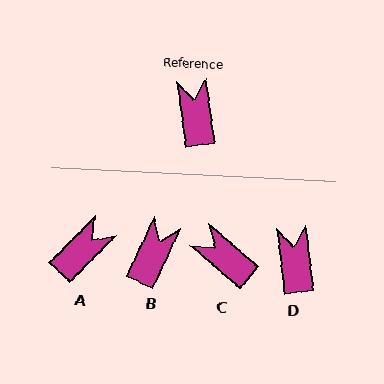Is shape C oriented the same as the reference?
No, it is off by about 42 degrees.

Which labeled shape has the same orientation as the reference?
D.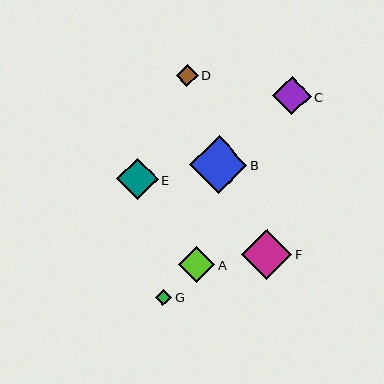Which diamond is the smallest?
Diamond G is the smallest with a size of approximately 16 pixels.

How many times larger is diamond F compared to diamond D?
Diamond F is approximately 2.3 times the size of diamond D.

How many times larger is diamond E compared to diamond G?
Diamond E is approximately 2.6 times the size of diamond G.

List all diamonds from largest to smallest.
From largest to smallest: B, F, E, C, A, D, G.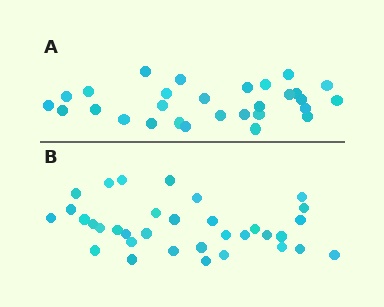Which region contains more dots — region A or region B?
Region B (the bottom region) has more dots.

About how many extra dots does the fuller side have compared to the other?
Region B has about 5 more dots than region A.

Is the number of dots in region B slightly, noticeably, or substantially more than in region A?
Region B has only slightly more — the two regions are fairly close. The ratio is roughly 1.2 to 1.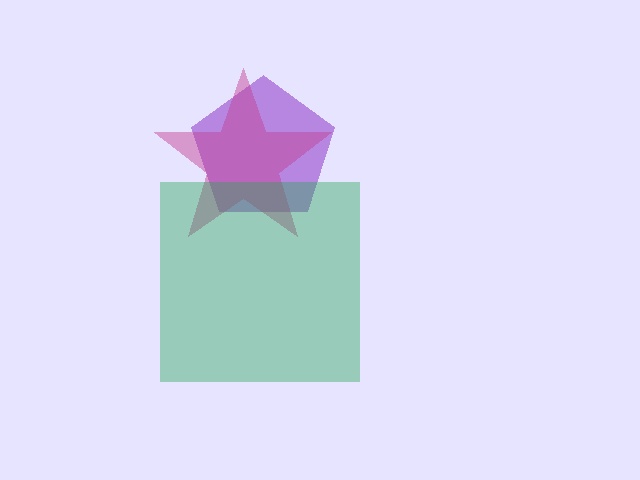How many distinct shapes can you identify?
There are 3 distinct shapes: a purple pentagon, a magenta star, a green square.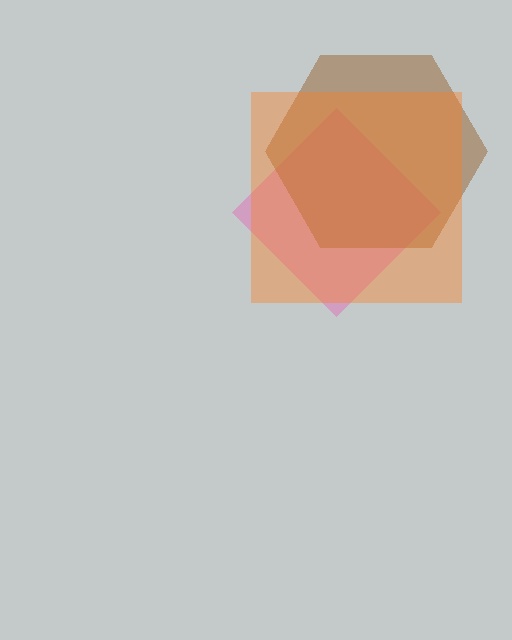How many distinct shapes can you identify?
There are 3 distinct shapes: a pink diamond, a brown hexagon, an orange square.